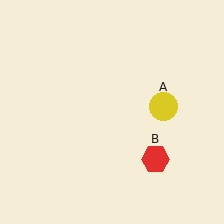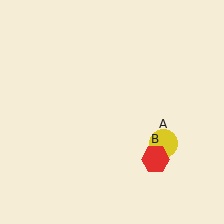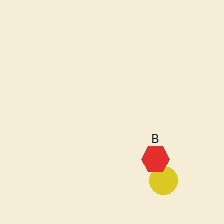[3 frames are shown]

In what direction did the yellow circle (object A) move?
The yellow circle (object A) moved down.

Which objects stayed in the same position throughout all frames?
Red hexagon (object B) remained stationary.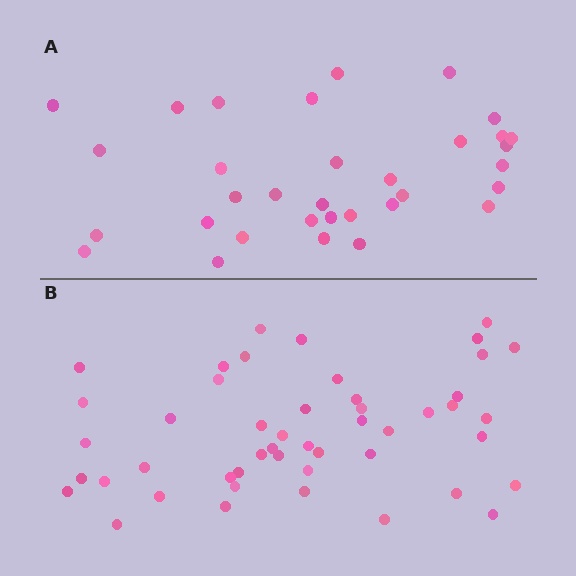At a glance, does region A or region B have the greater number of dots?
Region B (the bottom region) has more dots.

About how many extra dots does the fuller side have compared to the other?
Region B has approximately 15 more dots than region A.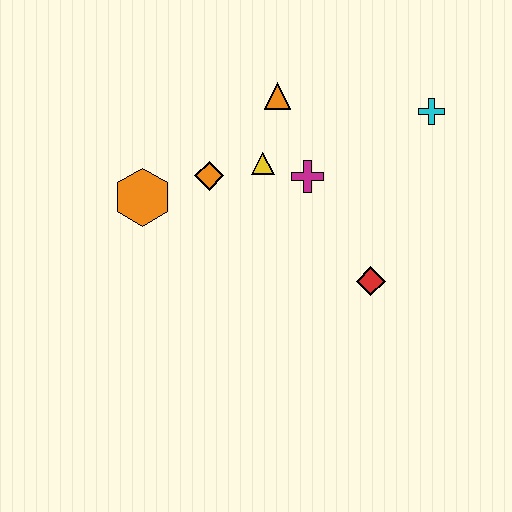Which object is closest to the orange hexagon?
The orange diamond is closest to the orange hexagon.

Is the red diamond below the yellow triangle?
Yes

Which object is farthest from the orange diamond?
The cyan cross is farthest from the orange diamond.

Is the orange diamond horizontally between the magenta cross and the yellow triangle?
No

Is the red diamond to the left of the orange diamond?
No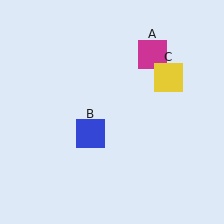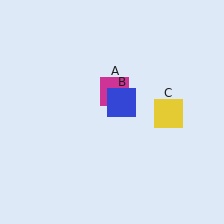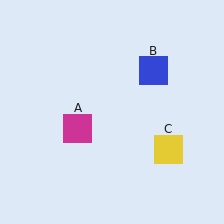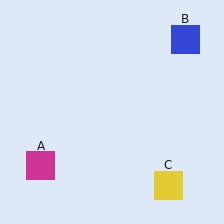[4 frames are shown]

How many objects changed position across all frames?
3 objects changed position: magenta square (object A), blue square (object B), yellow square (object C).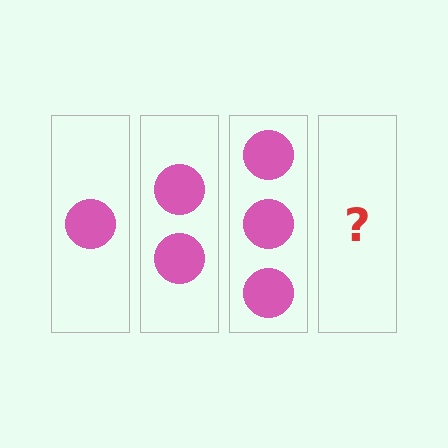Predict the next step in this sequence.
The next step is 4 circles.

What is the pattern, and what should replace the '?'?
The pattern is that each step adds one more circle. The '?' should be 4 circles.